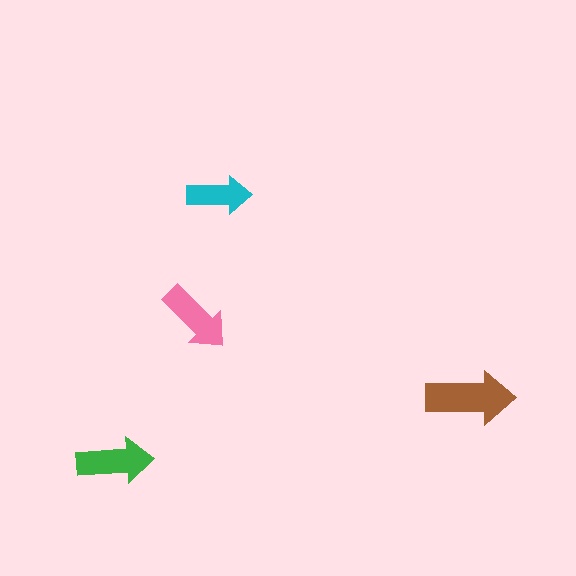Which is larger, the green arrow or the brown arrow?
The brown one.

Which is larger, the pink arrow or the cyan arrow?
The pink one.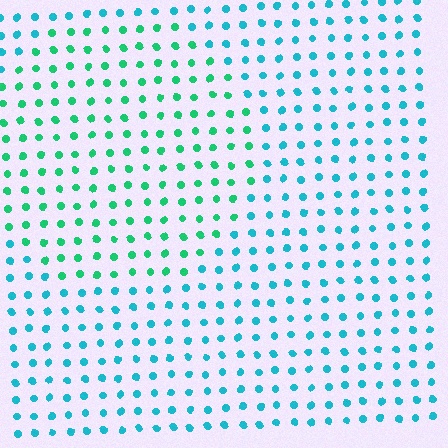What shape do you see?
I see a circle.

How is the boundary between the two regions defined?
The boundary is defined purely by a slight shift in hue (about 36 degrees). Spacing, size, and orientation are identical on both sides.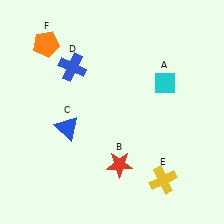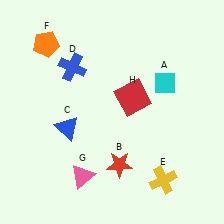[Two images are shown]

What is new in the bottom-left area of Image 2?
A pink triangle (G) was added in the bottom-left area of Image 2.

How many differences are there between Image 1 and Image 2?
There are 2 differences between the two images.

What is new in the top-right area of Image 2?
A red square (H) was added in the top-right area of Image 2.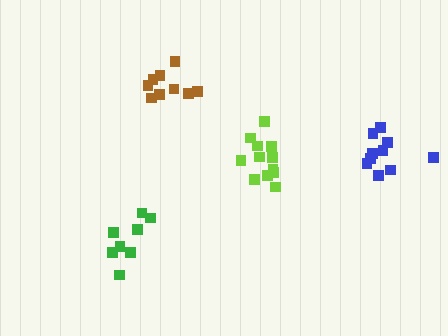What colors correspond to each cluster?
The clusters are colored: green, brown, blue, lime.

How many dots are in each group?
Group 1: 8 dots, Group 2: 9 dots, Group 3: 10 dots, Group 4: 12 dots (39 total).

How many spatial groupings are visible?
There are 4 spatial groupings.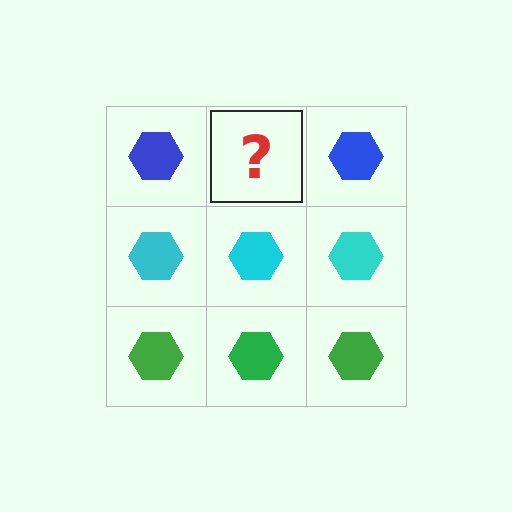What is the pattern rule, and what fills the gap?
The rule is that each row has a consistent color. The gap should be filled with a blue hexagon.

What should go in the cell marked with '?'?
The missing cell should contain a blue hexagon.